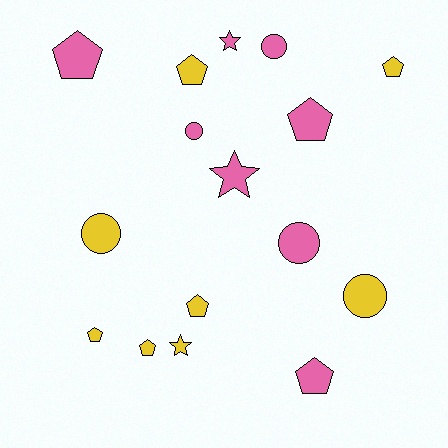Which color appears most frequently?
Yellow, with 8 objects.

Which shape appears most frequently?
Pentagon, with 8 objects.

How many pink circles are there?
There are 3 pink circles.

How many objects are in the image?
There are 16 objects.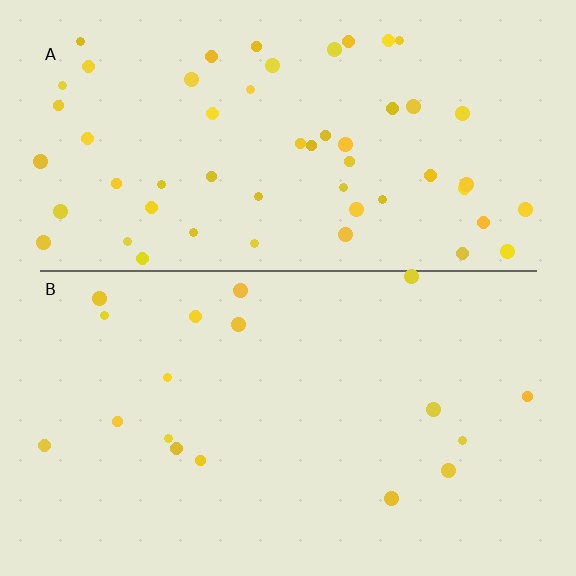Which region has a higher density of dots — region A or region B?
A (the top).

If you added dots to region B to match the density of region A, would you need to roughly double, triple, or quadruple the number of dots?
Approximately triple.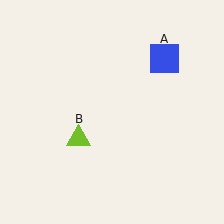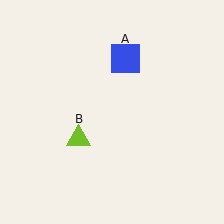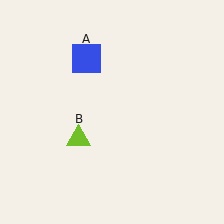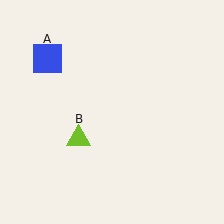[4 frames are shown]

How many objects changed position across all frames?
1 object changed position: blue square (object A).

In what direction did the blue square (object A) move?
The blue square (object A) moved left.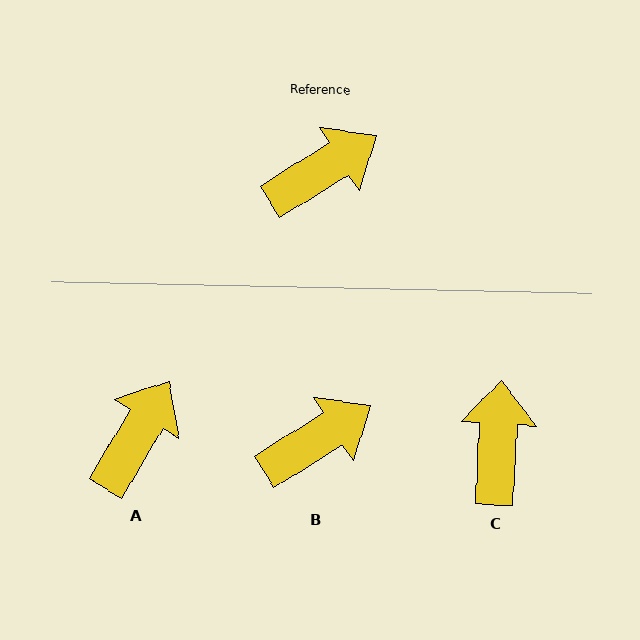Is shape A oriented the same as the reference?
No, it is off by about 27 degrees.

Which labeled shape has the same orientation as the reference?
B.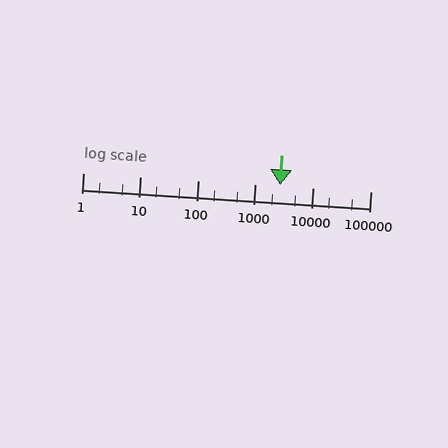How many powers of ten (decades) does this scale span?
The scale spans 5 decades, from 1 to 100000.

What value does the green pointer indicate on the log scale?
The pointer indicates approximately 2700.